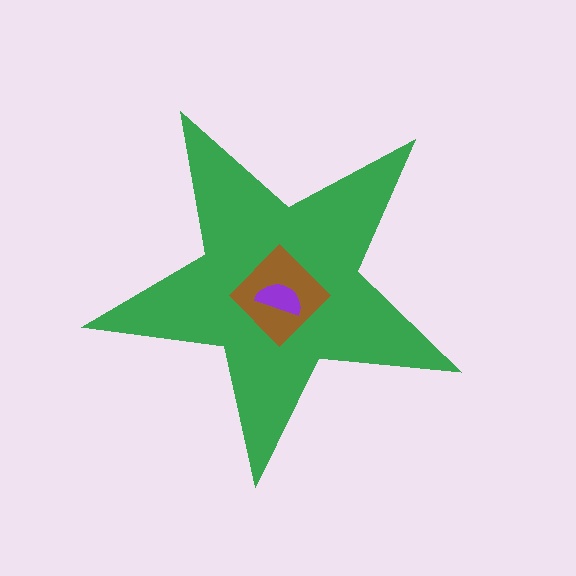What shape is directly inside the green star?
The brown diamond.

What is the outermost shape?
The green star.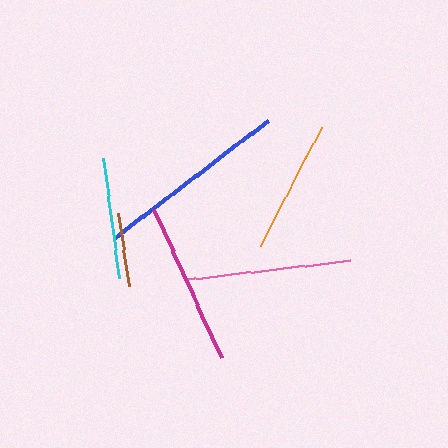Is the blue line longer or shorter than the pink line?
The blue line is longer than the pink line.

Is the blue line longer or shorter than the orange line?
The blue line is longer than the orange line.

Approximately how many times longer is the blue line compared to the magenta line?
The blue line is approximately 1.2 times the length of the magenta line.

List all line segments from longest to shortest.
From longest to shortest: blue, pink, magenta, orange, cyan, brown.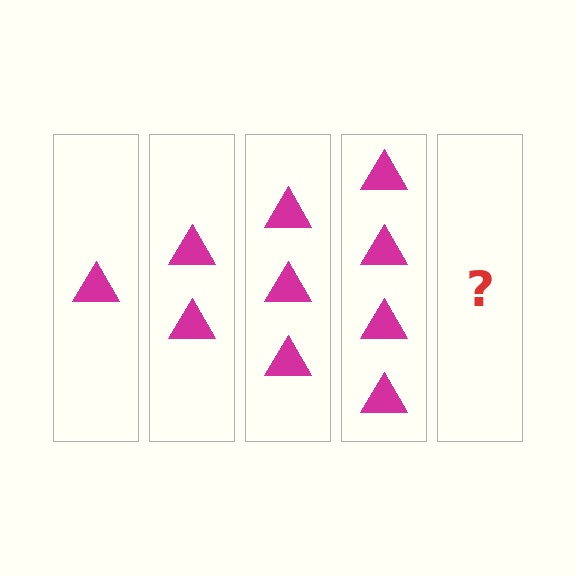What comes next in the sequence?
The next element should be 5 triangles.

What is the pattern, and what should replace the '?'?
The pattern is that each step adds one more triangle. The '?' should be 5 triangles.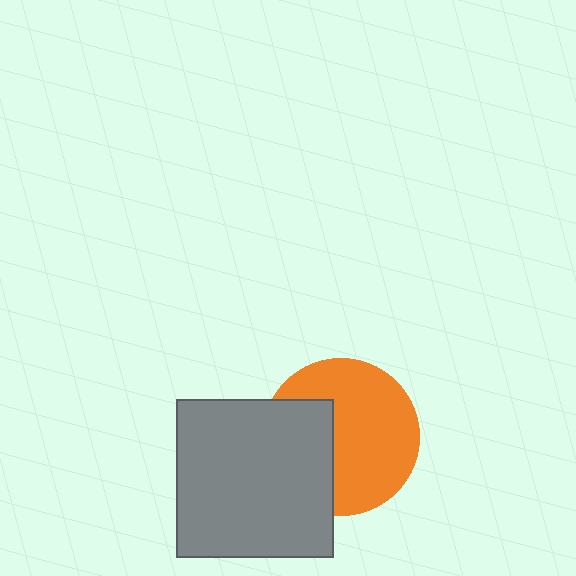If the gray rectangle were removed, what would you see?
You would see the complete orange circle.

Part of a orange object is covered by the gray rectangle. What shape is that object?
It is a circle.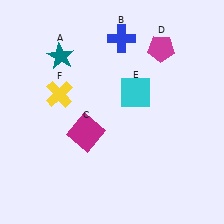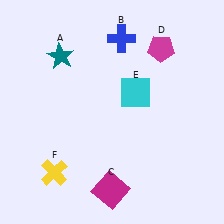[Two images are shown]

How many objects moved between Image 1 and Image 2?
2 objects moved between the two images.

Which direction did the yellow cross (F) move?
The yellow cross (F) moved down.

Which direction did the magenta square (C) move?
The magenta square (C) moved down.